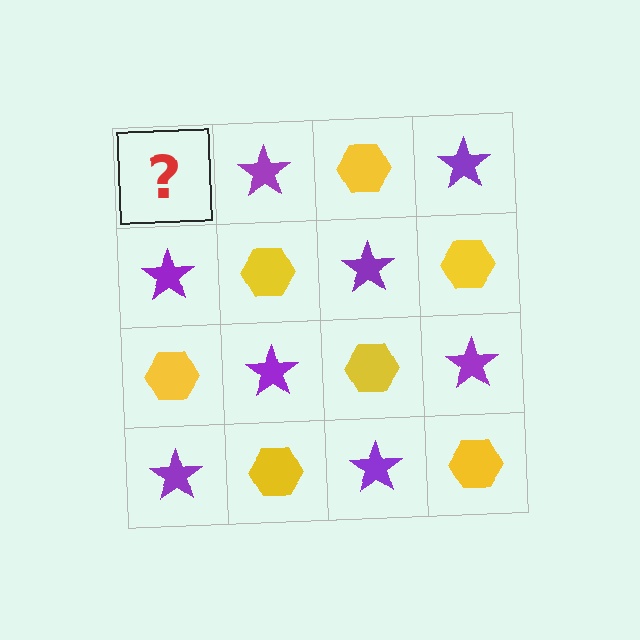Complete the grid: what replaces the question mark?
The question mark should be replaced with a yellow hexagon.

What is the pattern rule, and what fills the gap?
The rule is that it alternates yellow hexagon and purple star in a checkerboard pattern. The gap should be filled with a yellow hexagon.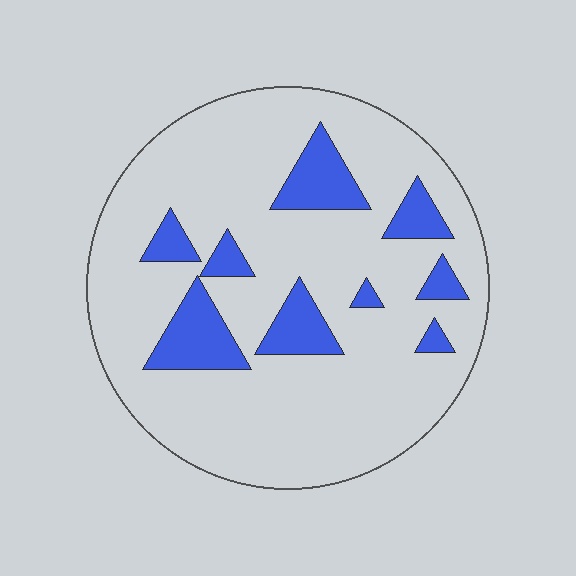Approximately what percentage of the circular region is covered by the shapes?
Approximately 15%.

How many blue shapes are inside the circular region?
9.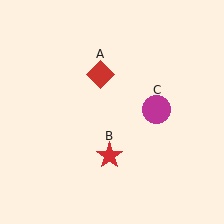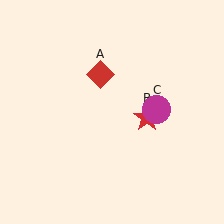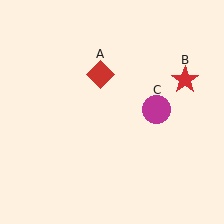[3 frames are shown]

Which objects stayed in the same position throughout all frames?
Red diamond (object A) and magenta circle (object C) remained stationary.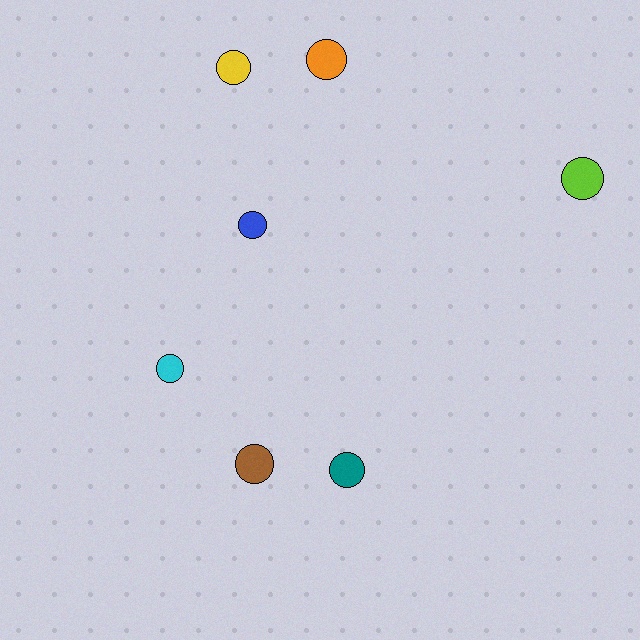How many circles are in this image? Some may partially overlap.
There are 7 circles.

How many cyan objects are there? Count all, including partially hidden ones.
There is 1 cyan object.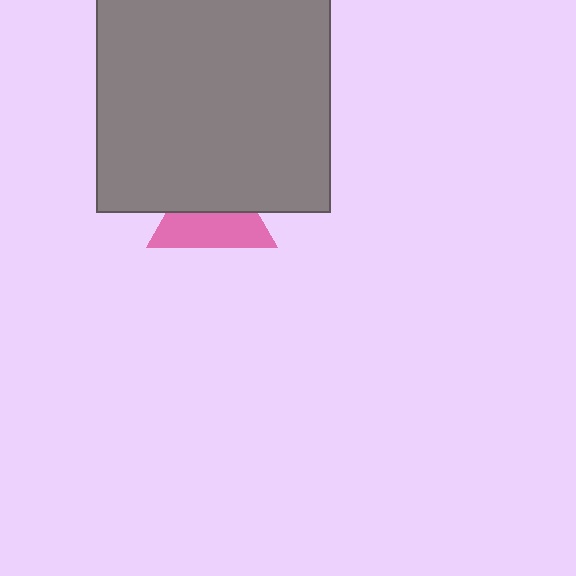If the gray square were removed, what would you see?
You would see the complete pink triangle.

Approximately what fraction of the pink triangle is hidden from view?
Roughly 50% of the pink triangle is hidden behind the gray square.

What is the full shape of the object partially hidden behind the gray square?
The partially hidden object is a pink triangle.